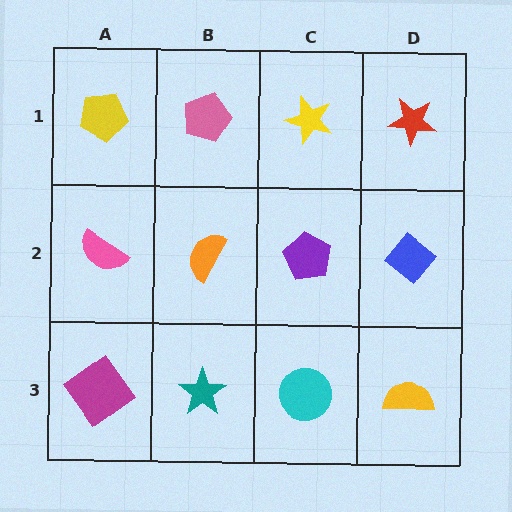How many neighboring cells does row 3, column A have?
2.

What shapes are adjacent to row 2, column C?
A yellow star (row 1, column C), a cyan circle (row 3, column C), an orange semicircle (row 2, column B), a blue diamond (row 2, column D).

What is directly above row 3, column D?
A blue diamond.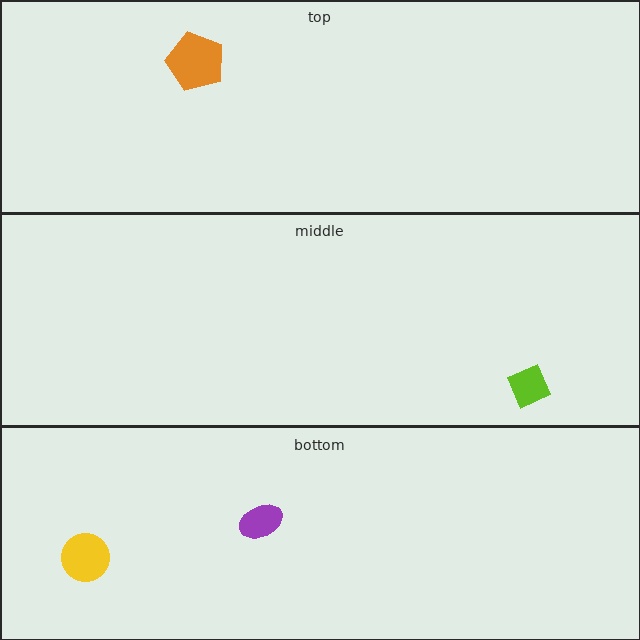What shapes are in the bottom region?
The purple ellipse, the yellow circle.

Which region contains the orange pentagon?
The top region.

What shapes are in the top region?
The orange pentagon.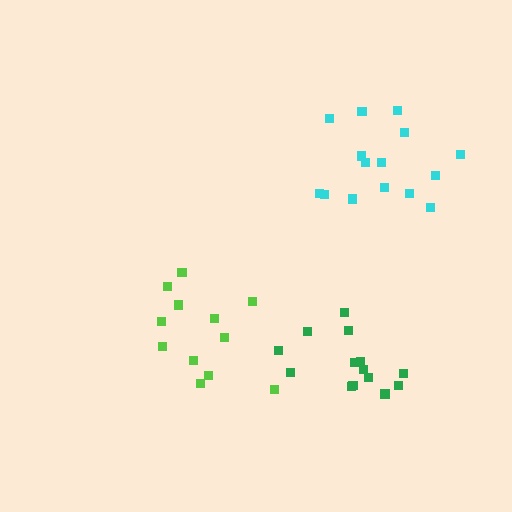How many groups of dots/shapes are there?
There are 3 groups.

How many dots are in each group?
Group 1: 12 dots, Group 2: 15 dots, Group 3: 14 dots (41 total).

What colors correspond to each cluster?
The clusters are colored: lime, cyan, green.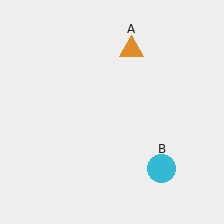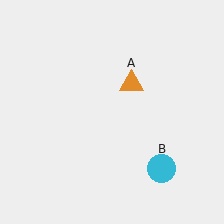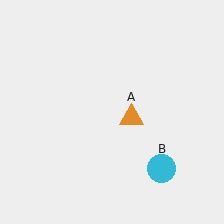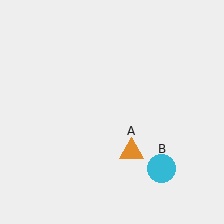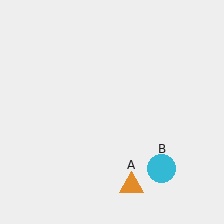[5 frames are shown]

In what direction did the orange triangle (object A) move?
The orange triangle (object A) moved down.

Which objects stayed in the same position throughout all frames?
Cyan circle (object B) remained stationary.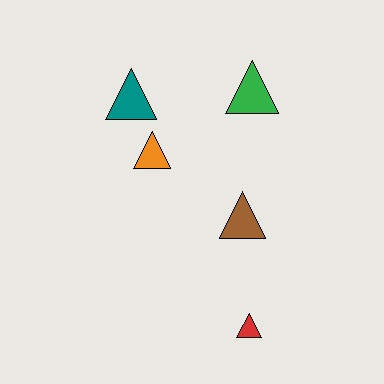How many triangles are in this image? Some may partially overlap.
There are 5 triangles.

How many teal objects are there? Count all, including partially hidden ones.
There is 1 teal object.